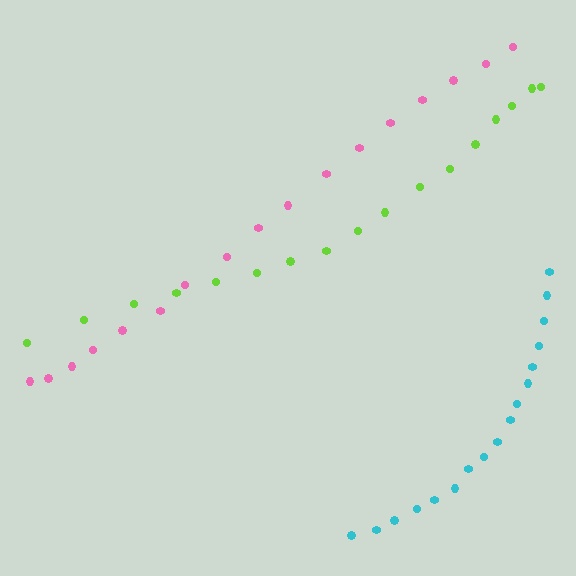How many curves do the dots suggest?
There are 3 distinct paths.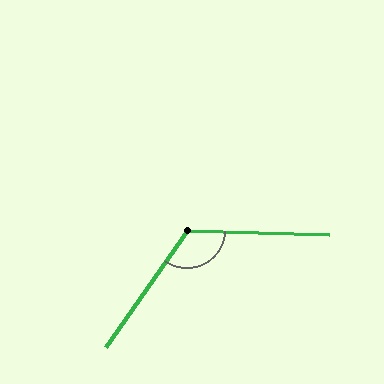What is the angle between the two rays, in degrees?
Approximately 123 degrees.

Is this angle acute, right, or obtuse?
It is obtuse.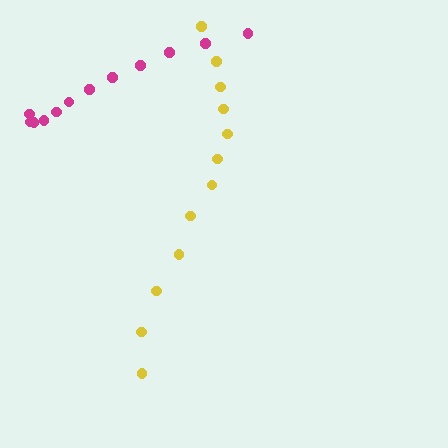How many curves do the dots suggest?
There are 2 distinct paths.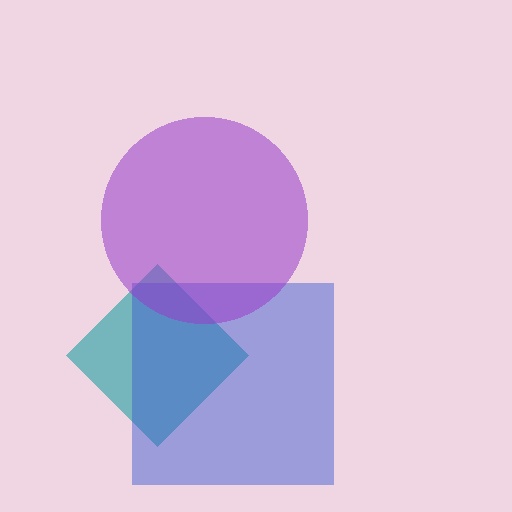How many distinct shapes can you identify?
There are 3 distinct shapes: a teal diamond, a blue square, a purple circle.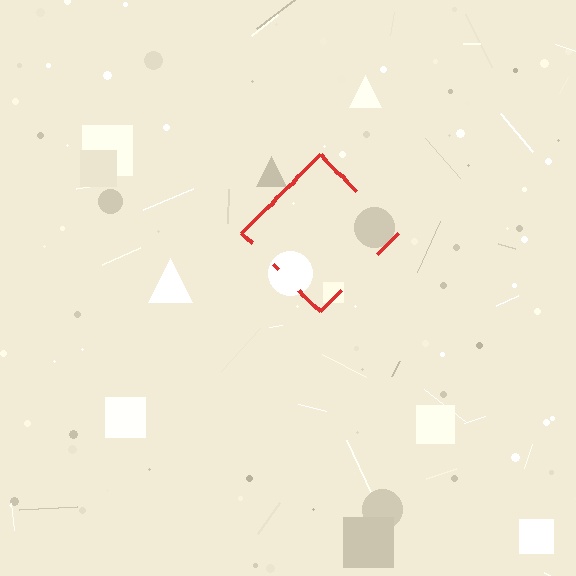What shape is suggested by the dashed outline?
The dashed outline suggests a diamond.